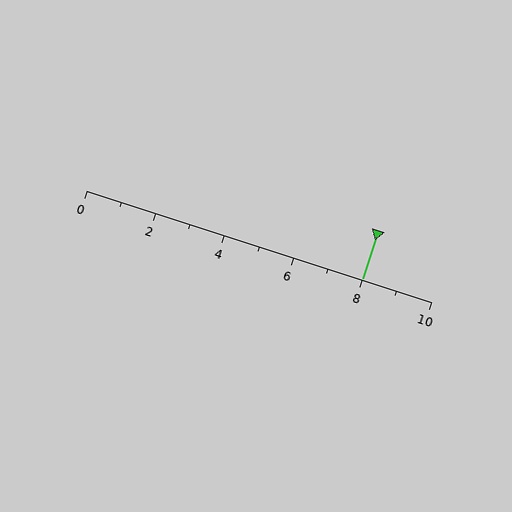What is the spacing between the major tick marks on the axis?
The major ticks are spaced 2 apart.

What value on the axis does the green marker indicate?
The marker indicates approximately 8.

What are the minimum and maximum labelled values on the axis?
The axis runs from 0 to 10.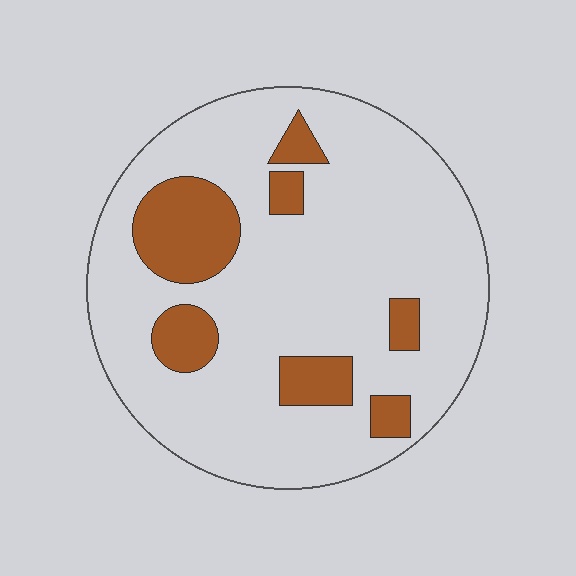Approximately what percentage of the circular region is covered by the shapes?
Approximately 20%.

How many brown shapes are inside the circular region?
7.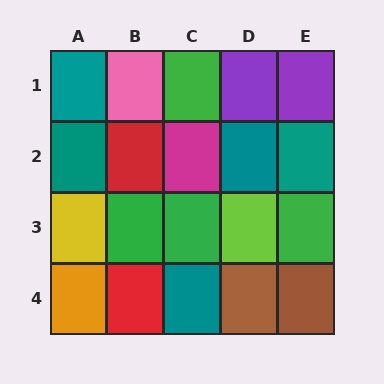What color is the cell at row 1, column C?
Green.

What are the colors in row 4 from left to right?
Orange, red, teal, brown, brown.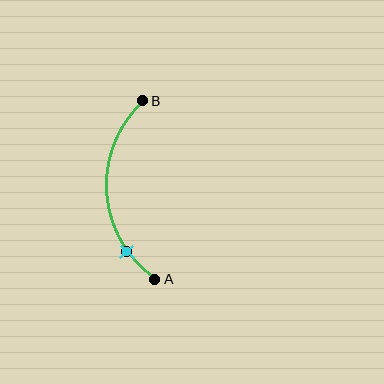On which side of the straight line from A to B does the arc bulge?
The arc bulges to the left of the straight line connecting A and B.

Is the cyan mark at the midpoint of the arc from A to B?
No. The cyan mark lies on the arc but is closer to endpoint A. The arc midpoint would be at the point on the curve equidistant along the arc from both A and B.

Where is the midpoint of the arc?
The arc midpoint is the point on the curve farthest from the straight line joining A and B. It sits to the left of that line.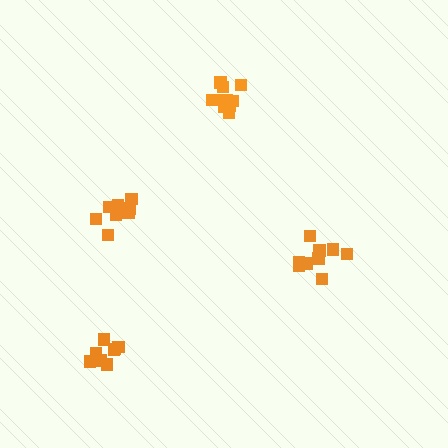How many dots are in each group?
Group 1: 8 dots, Group 2: 9 dots, Group 3: 10 dots, Group 4: 8 dots (35 total).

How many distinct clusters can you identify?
There are 4 distinct clusters.